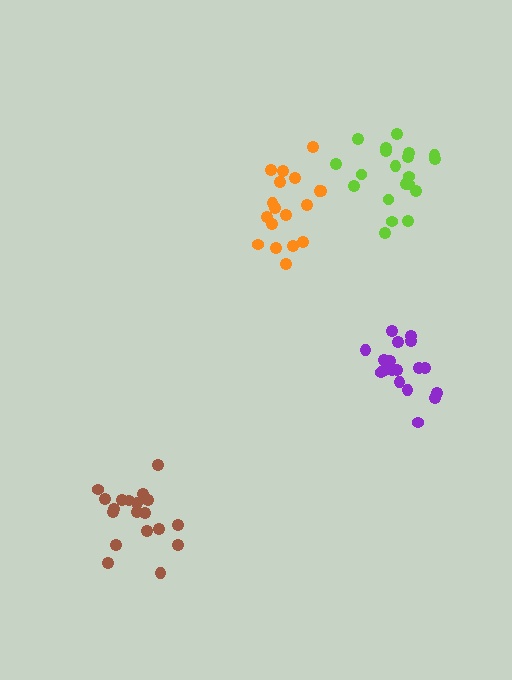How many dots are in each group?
Group 1: 19 dots, Group 2: 18 dots, Group 3: 19 dots, Group 4: 20 dots (76 total).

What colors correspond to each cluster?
The clusters are colored: brown, orange, purple, lime.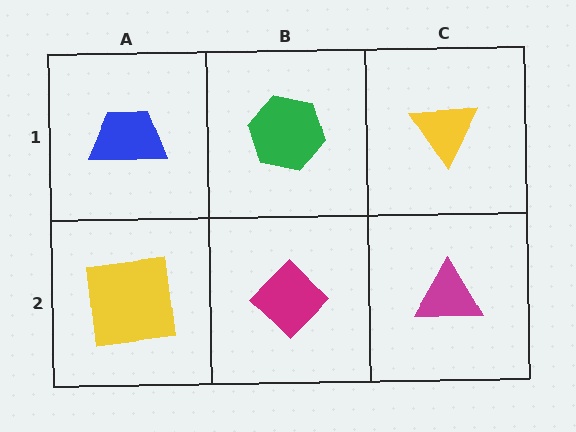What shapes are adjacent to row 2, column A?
A blue trapezoid (row 1, column A), a magenta diamond (row 2, column B).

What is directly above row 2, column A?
A blue trapezoid.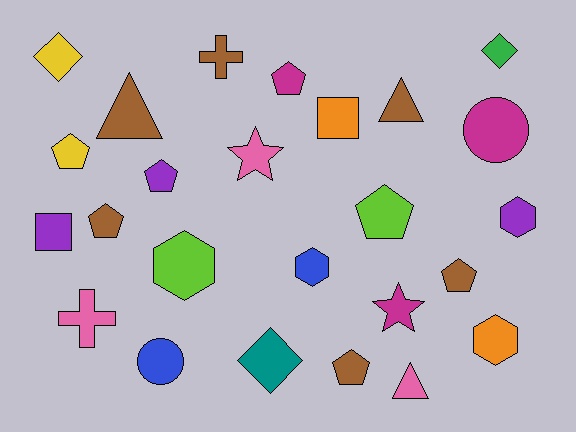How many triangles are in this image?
There are 3 triangles.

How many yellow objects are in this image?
There are 2 yellow objects.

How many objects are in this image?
There are 25 objects.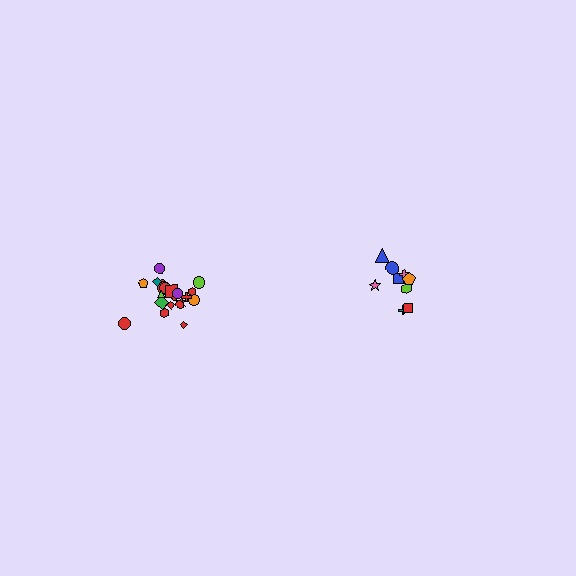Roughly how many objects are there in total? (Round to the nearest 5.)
Roughly 30 objects in total.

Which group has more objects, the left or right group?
The left group.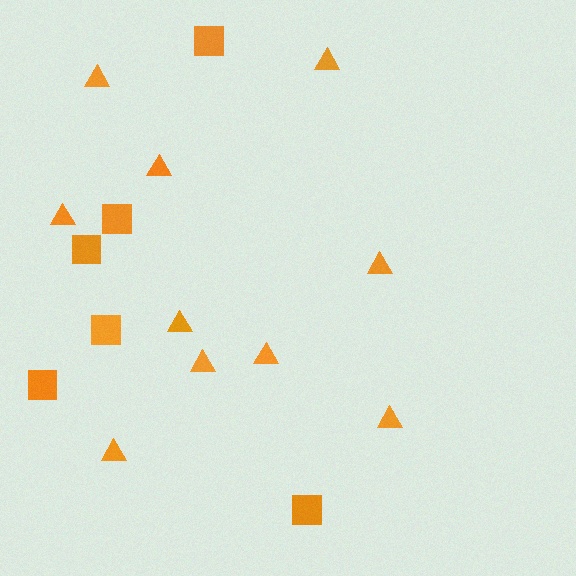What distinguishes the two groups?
There are 2 groups: one group of triangles (10) and one group of squares (6).